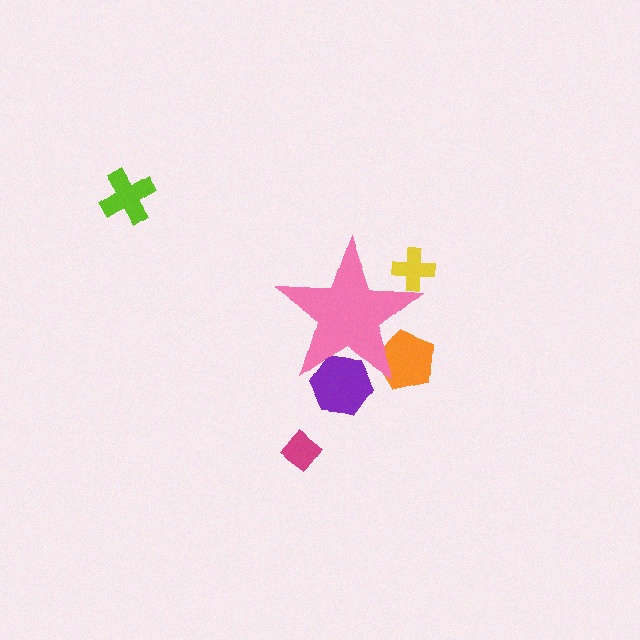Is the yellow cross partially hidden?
Yes, the yellow cross is partially hidden behind the pink star.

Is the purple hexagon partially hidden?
Yes, the purple hexagon is partially hidden behind the pink star.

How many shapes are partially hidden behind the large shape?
3 shapes are partially hidden.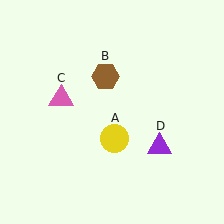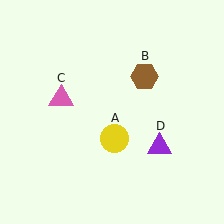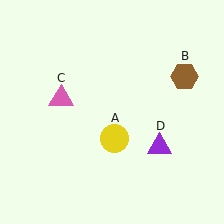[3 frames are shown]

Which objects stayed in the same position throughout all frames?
Yellow circle (object A) and pink triangle (object C) and purple triangle (object D) remained stationary.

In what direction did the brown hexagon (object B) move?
The brown hexagon (object B) moved right.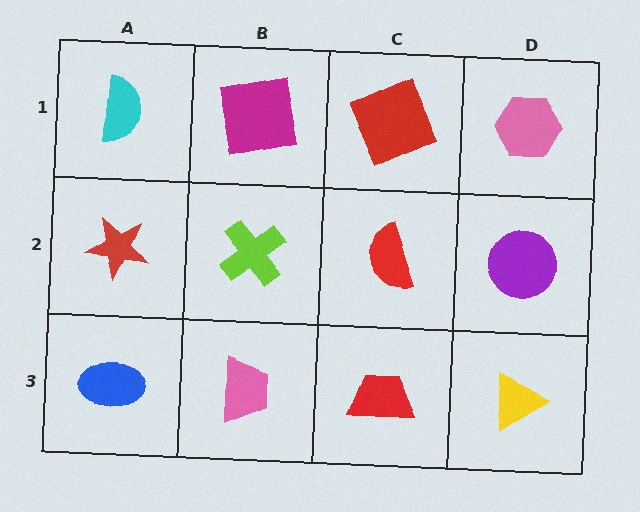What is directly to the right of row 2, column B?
A red semicircle.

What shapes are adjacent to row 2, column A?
A cyan semicircle (row 1, column A), a blue ellipse (row 3, column A), a lime cross (row 2, column B).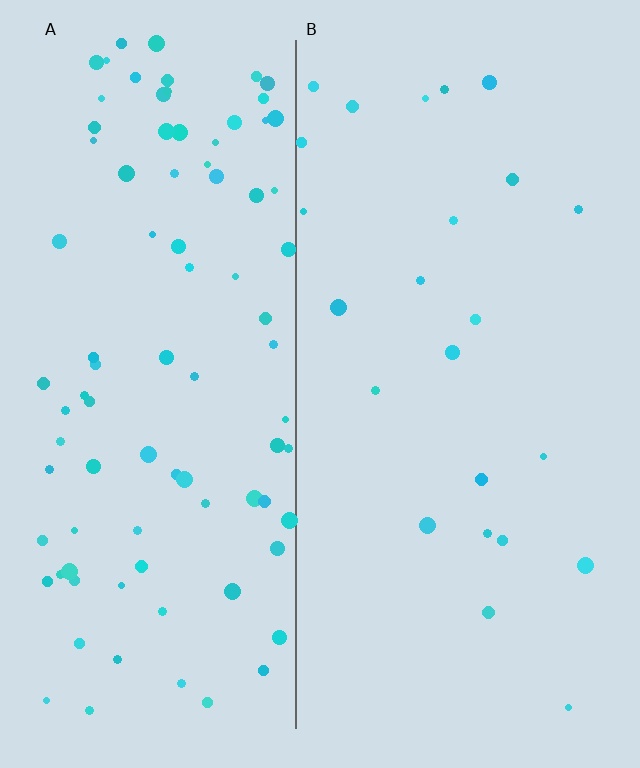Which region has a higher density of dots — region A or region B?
A (the left).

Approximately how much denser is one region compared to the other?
Approximately 3.9× — region A over region B.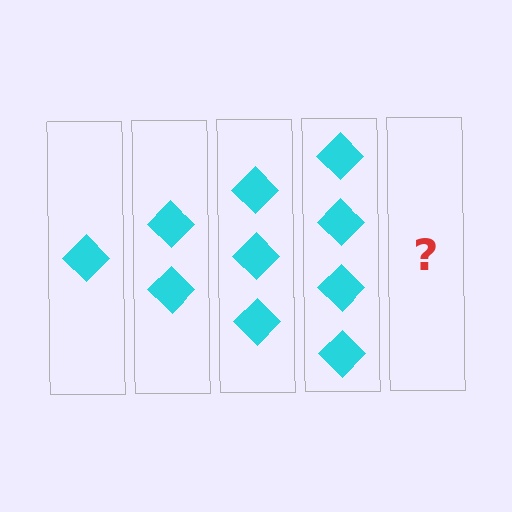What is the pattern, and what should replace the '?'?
The pattern is that each step adds one more diamond. The '?' should be 5 diamonds.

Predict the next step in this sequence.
The next step is 5 diamonds.